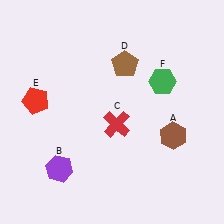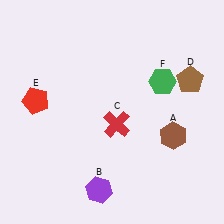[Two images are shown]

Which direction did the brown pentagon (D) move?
The brown pentagon (D) moved right.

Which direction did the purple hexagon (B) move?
The purple hexagon (B) moved right.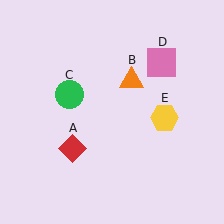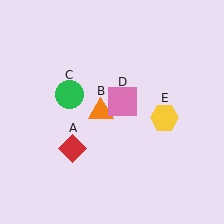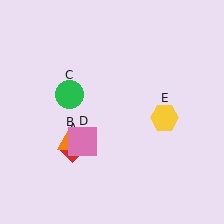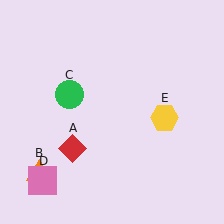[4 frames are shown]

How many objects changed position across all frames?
2 objects changed position: orange triangle (object B), pink square (object D).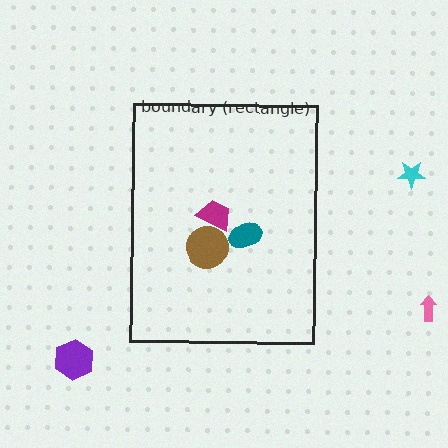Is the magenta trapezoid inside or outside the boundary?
Inside.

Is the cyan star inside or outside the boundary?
Outside.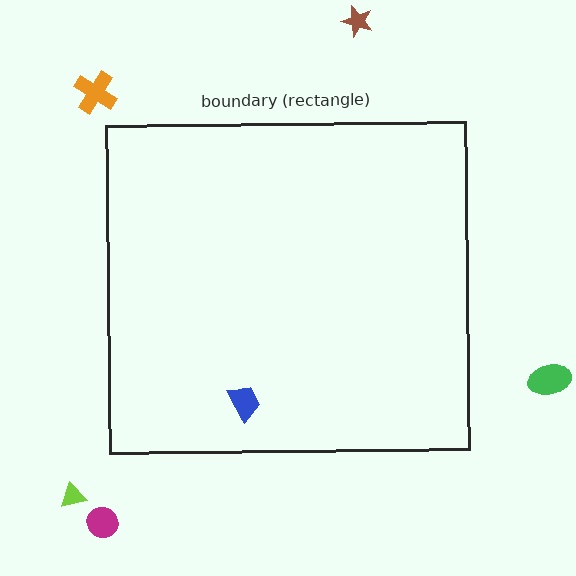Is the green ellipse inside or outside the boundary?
Outside.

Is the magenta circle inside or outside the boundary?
Outside.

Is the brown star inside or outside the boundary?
Outside.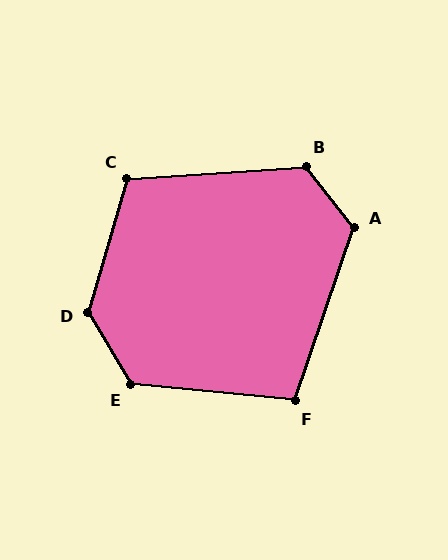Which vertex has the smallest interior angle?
F, at approximately 103 degrees.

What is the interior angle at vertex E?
Approximately 126 degrees (obtuse).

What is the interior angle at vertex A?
Approximately 123 degrees (obtuse).